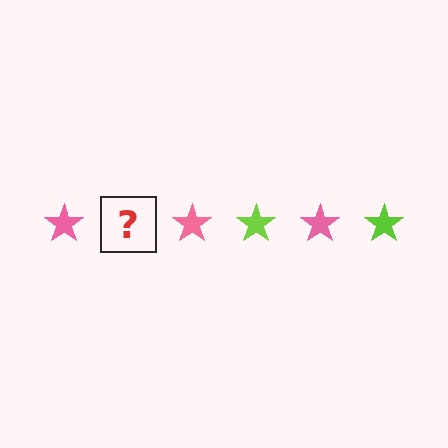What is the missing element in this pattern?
The missing element is a lime star.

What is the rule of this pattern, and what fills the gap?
The rule is that the pattern cycles through pink, lime stars. The gap should be filled with a lime star.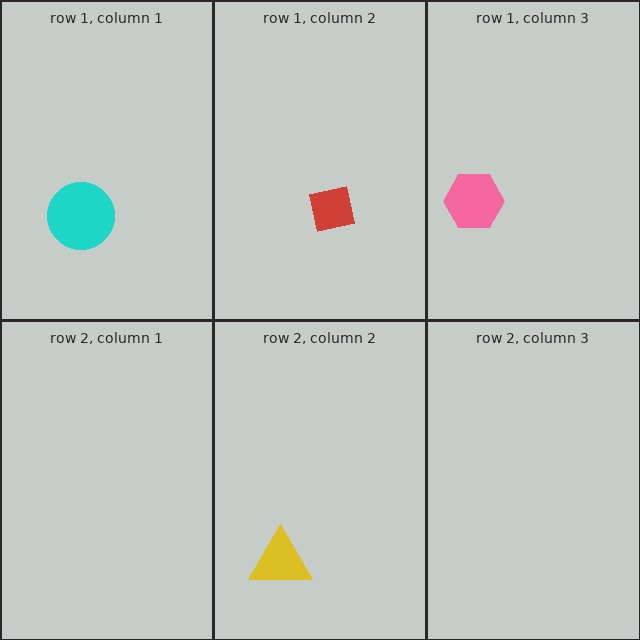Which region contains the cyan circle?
The row 1, column 1 region.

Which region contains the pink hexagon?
The row 1, column 3 region.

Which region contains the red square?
The row 1, column 2 region.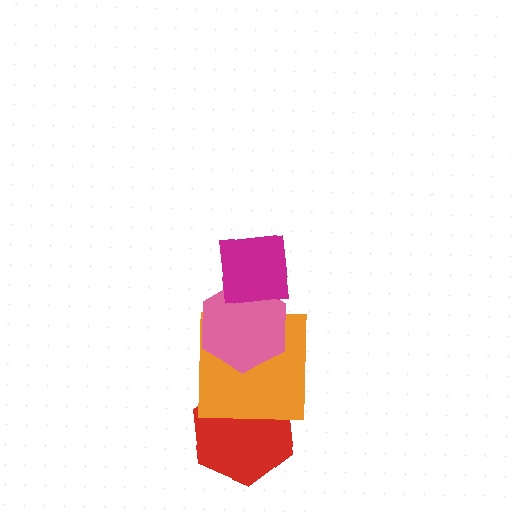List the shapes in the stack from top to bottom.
From top to bottom: the magenta square, the pink hexagon, the orange square, the red hexagon.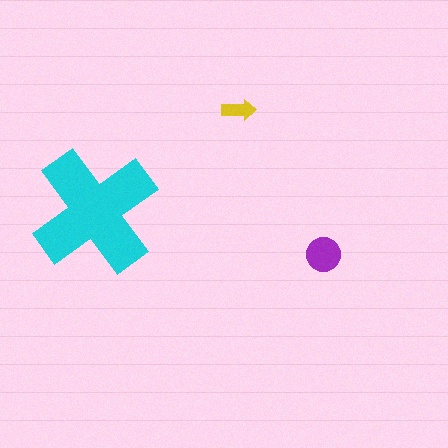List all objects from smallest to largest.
The yellow arrow, the purple circle, the cyan cross.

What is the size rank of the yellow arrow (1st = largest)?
3rd.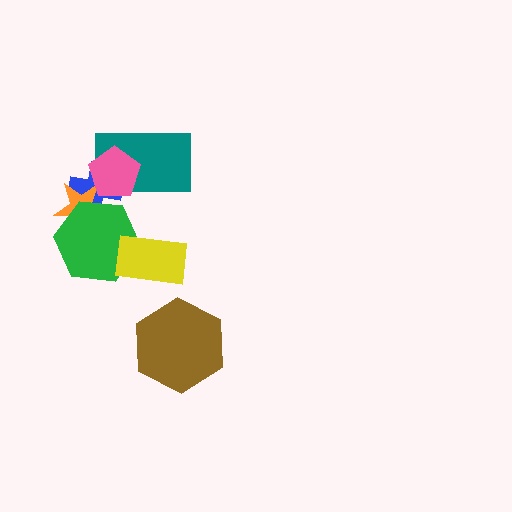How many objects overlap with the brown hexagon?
0 objects overlap with the brown hexagon.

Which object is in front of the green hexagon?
The yellow rectangle is in front of the green hexagon.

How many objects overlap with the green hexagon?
3 objects overlap with the green hexagon.